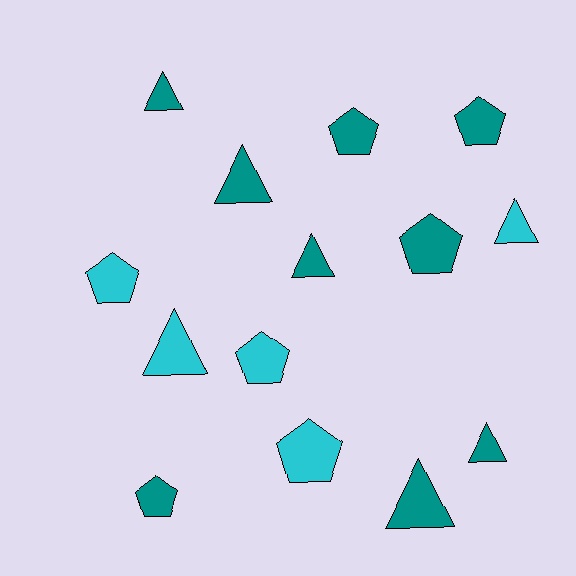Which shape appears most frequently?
Pentagon, with 7 objects.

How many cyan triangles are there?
There are 2 cyan triangles.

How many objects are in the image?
There are 14 objects.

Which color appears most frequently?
Teal, with 9 objects.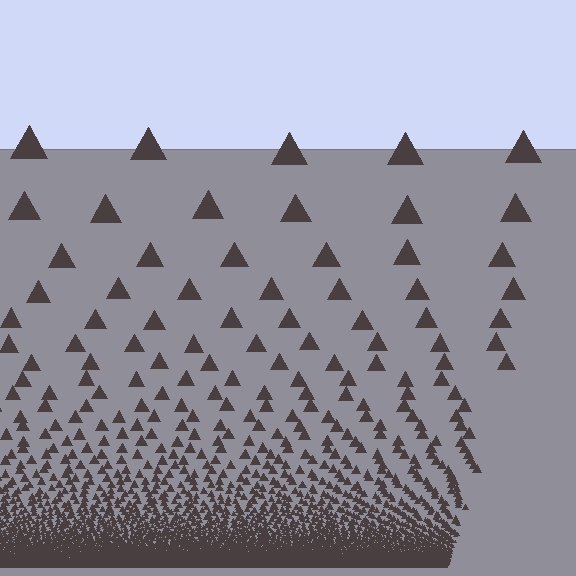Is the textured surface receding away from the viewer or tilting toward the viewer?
The surface appears to tilt toward the viewer. Texture elements get larger and sparser toward the top.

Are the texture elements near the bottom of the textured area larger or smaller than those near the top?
Smaller. The gradient is inverted — elements near the bottom are smaller and denser.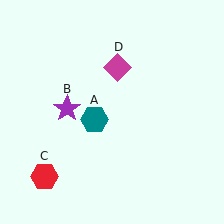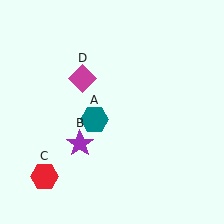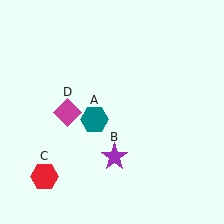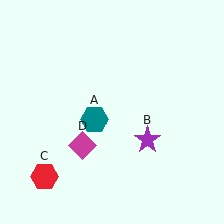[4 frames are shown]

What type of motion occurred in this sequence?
The purple star (object B), magenta diamond (object D) rotated counterclockwise around the center of the scene.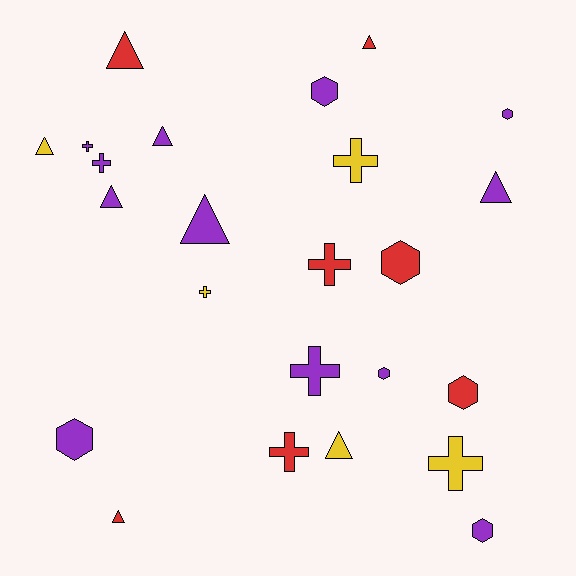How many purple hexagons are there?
There are 5 purple hexagons.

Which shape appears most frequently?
Triangle, with 9 objects.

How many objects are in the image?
There are 24 objects.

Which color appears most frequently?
Purple, with 12 objects.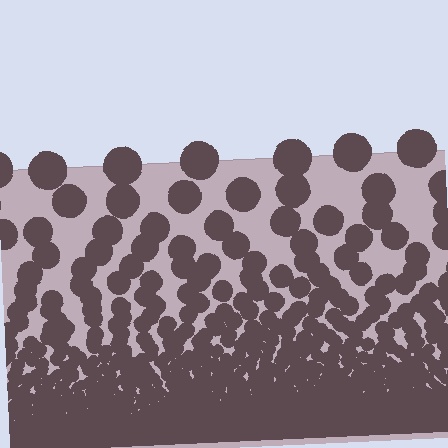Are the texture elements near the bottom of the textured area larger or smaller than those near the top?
Smaller. The gradient is inverted — elements near the bottom are smaller and denser.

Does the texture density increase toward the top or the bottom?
Density increases toward the bottom.